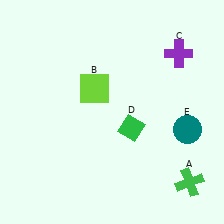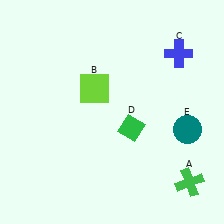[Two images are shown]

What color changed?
The cross (C) changed from purple in Image 1 to blue in Image 2.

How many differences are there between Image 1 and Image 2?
There is 1 difference between the two images.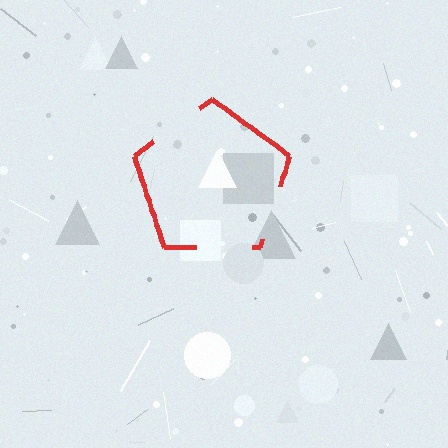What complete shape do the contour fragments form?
The contour fragments form a pentagon.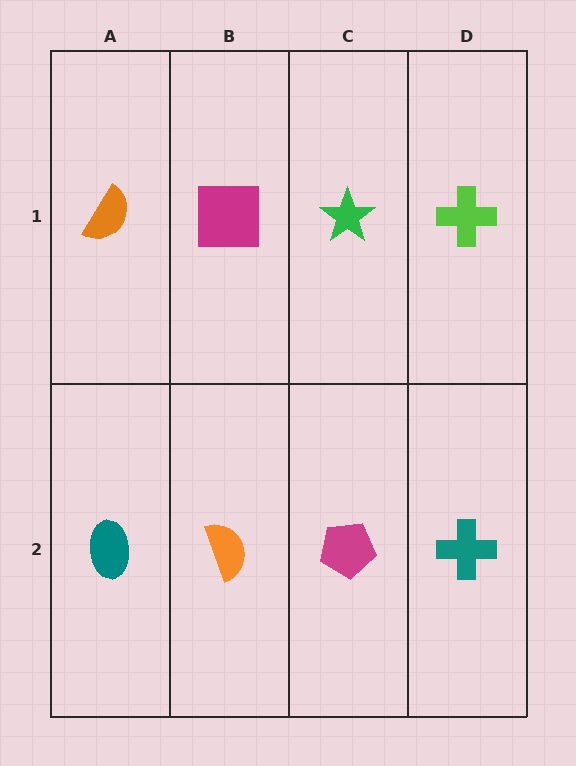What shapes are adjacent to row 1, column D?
A teal cross (row 2, column D), a green star (row 1, column C).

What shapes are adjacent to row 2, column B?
A magenta square (row 1, column B), a teal ellipse (row 2, column A), a magenta pentagon (row 2, column C).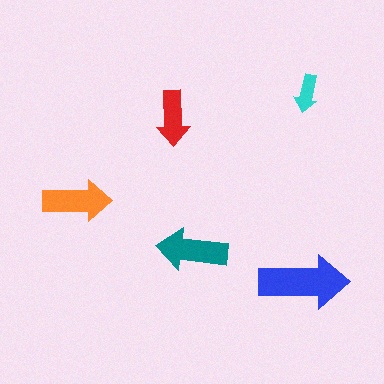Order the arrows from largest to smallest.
the blue one, the teal one, the orange one, the red one, the cyan one.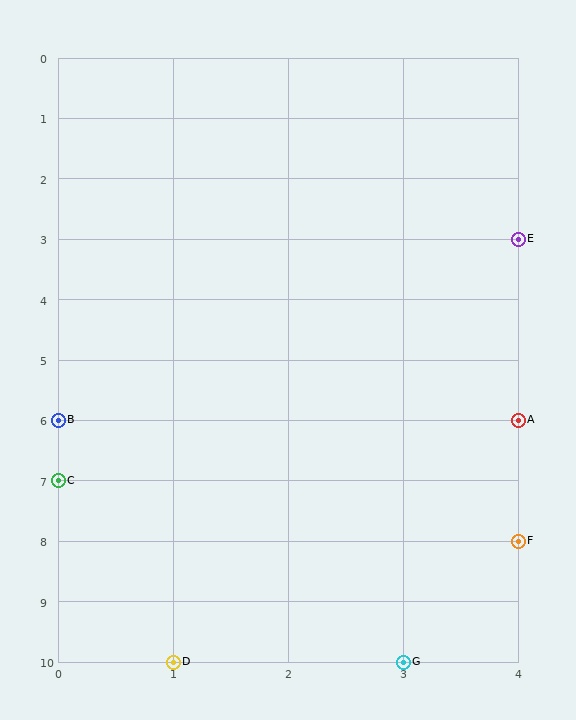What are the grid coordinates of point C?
Point C is at grid coordinates (0, 7).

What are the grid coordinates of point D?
Point D is at grid coordinates (1, 10).